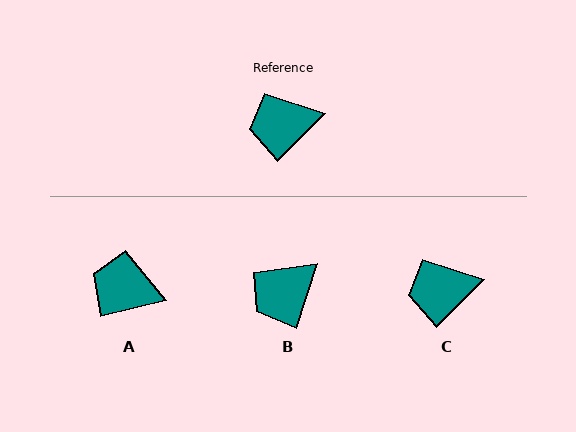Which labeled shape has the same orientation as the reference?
C.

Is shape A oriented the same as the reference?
No, it is off by about 32 degrees.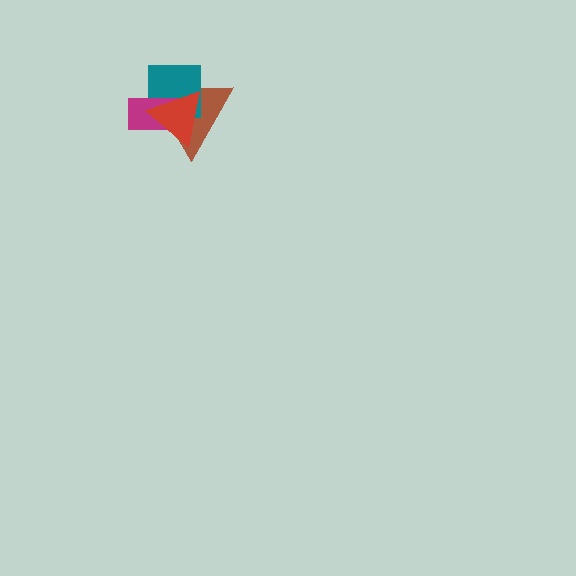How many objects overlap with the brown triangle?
3 objects overlap with the brown triangle.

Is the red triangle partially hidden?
No, no other shape covers it.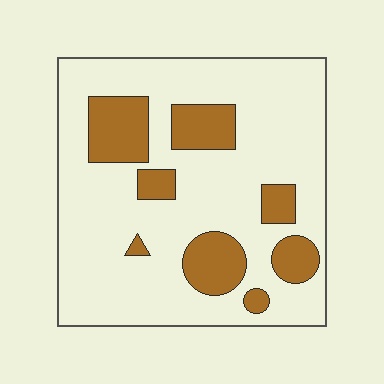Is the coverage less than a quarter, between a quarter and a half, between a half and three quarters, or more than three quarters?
Less than a quarter.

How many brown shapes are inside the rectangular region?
8.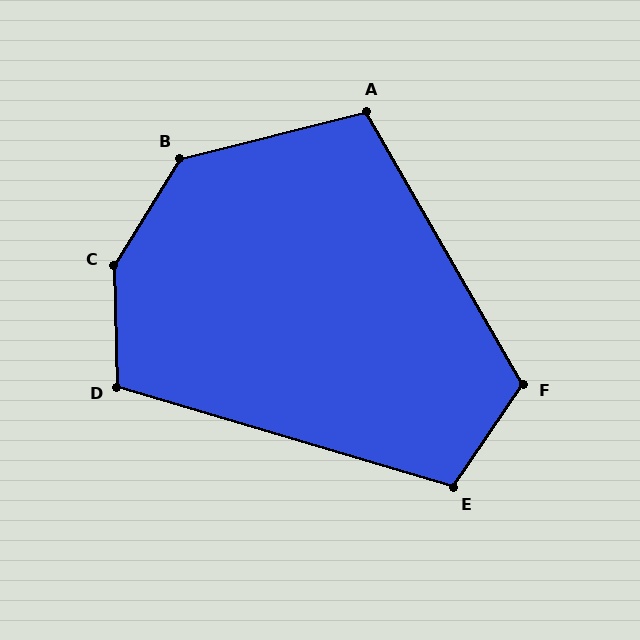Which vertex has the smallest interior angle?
A, at approximately 106 degrees.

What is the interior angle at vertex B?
Approximately 136 degrees (obtuse).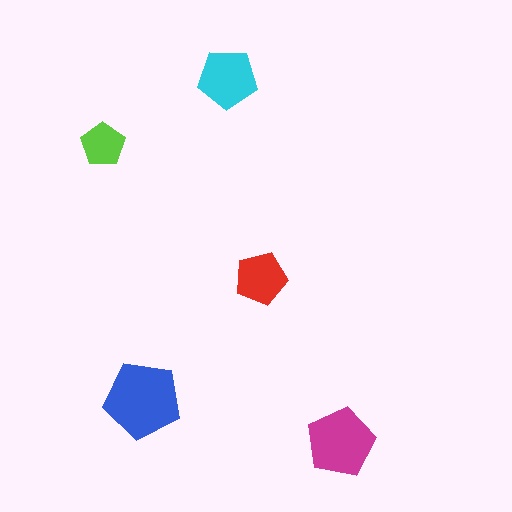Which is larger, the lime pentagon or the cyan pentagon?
The cyan one.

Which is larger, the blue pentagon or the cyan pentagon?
The blue one.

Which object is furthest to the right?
The magenta pentagon is rightmost.